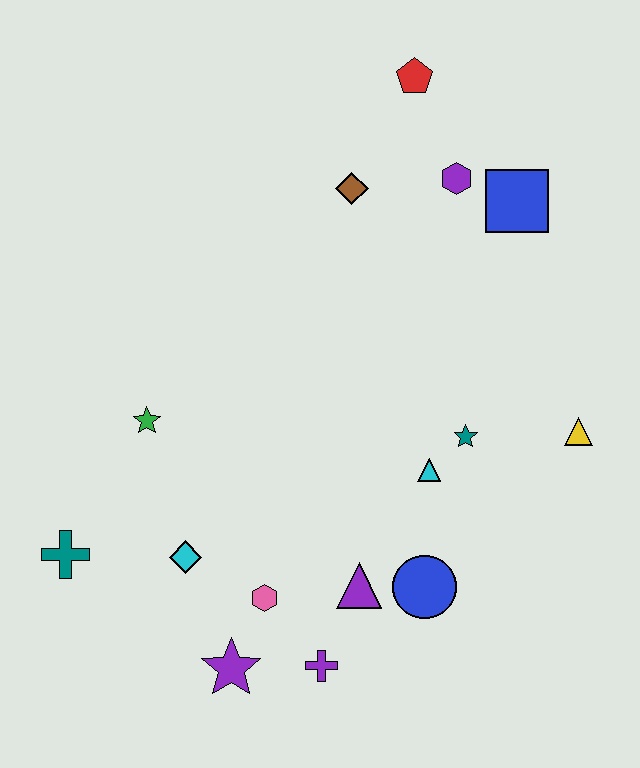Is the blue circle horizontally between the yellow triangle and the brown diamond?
Yes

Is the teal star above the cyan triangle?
Yes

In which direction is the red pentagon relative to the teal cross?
The red pentagon is above the teal cross.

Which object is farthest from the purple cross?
The red pentagon is farthest from the purple cross.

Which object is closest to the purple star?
The pink hexagon is closest to the purple star.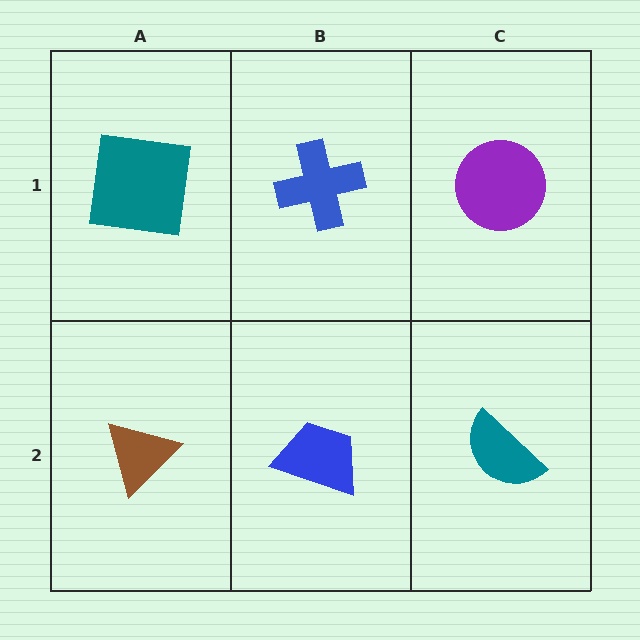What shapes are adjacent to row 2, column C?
A purple circle (row 1, column C), a blue trapezoid (row 2, column B).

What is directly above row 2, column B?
A blue cross.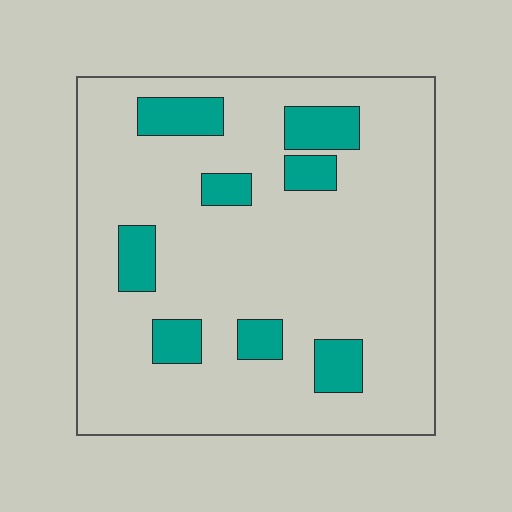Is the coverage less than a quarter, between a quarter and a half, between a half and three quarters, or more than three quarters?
Less than a quarter.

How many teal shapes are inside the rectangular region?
8.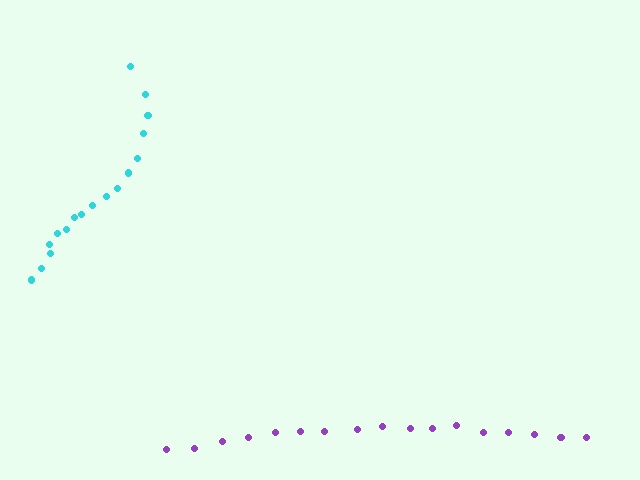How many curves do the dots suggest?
There are 2 distinct paths.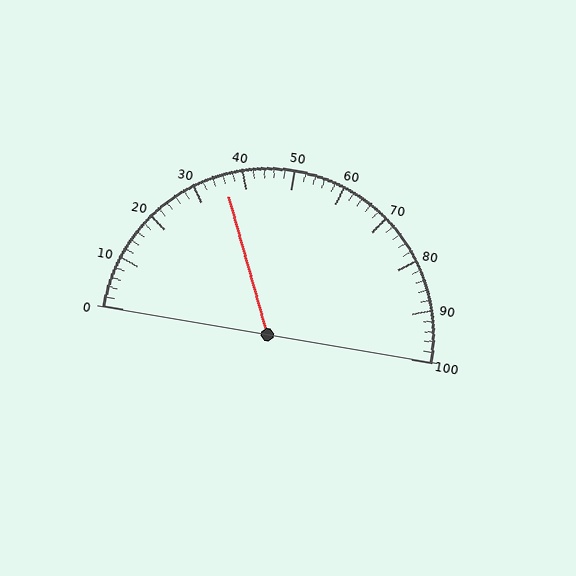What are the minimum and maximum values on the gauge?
The gauge ranges from 0 to 100.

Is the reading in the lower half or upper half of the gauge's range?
The reading is in the lower half of the range (0 to 100).